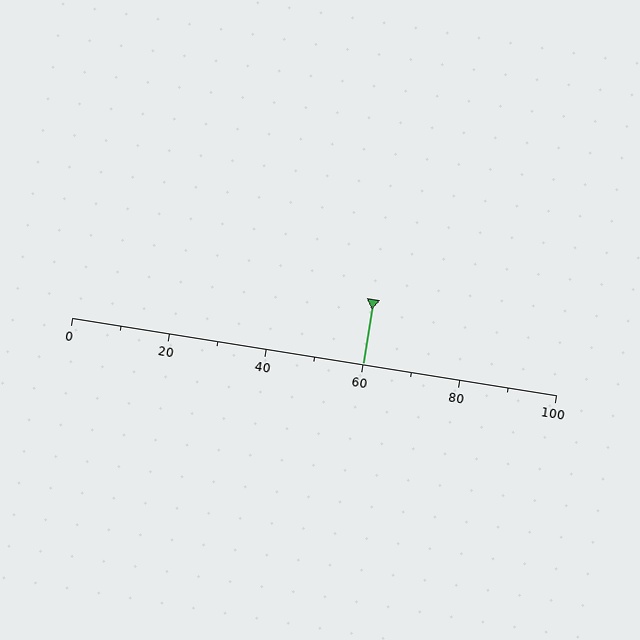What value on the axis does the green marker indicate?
The marker indicates approximately 60.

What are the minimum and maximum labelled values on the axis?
The axis runs from 0 to 100.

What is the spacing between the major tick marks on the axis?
The major ticks are spaced 20 apart.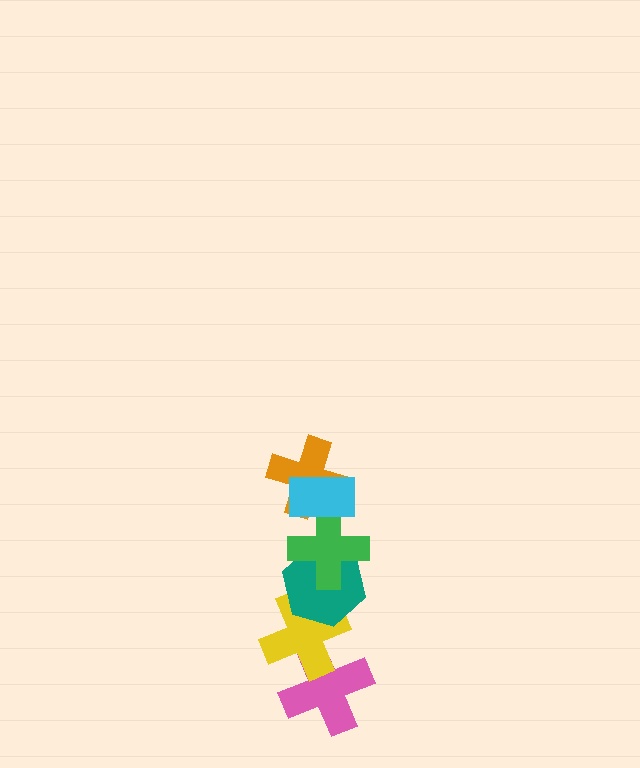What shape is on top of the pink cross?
The yellow cross is on top of the pink cross.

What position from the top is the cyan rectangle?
The cyan rectangle is 1st from the top.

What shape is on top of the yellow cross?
The teal hexagon is on top of the yellow cross.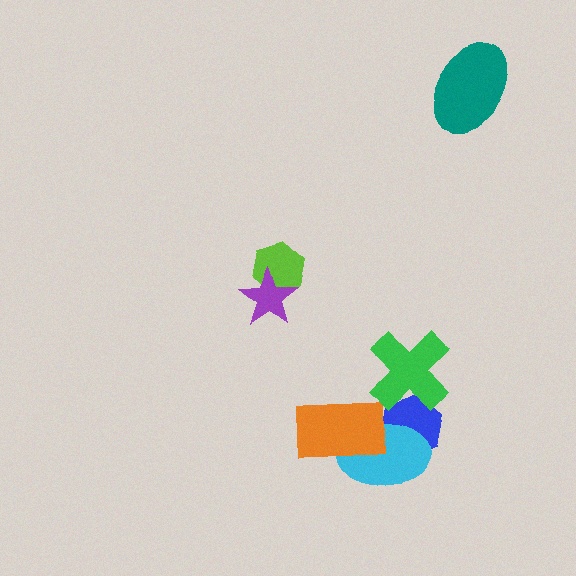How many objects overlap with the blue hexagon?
2 objects overlap with the blue hexagon.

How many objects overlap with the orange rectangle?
1 object overlaps with the orange rectangle.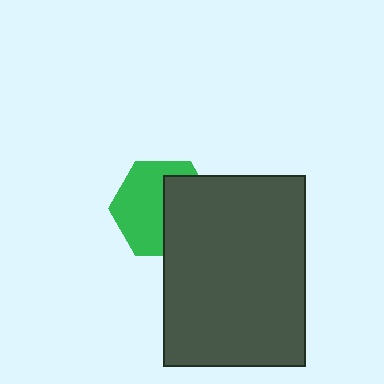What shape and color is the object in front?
The object in front is a dark gray rectangle.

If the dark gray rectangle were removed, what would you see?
You would see the complete green hexagon.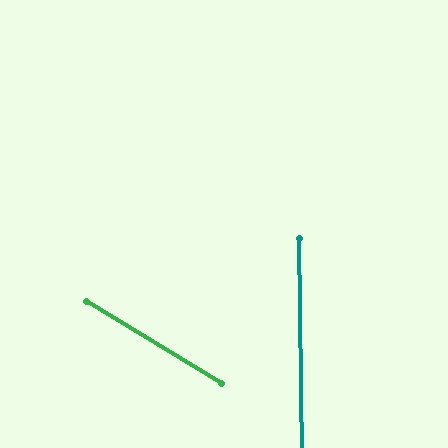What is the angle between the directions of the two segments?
Approximately 58 degrees.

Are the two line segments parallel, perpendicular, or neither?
Neither parallel nor perpendicular — they differ by about 58°.